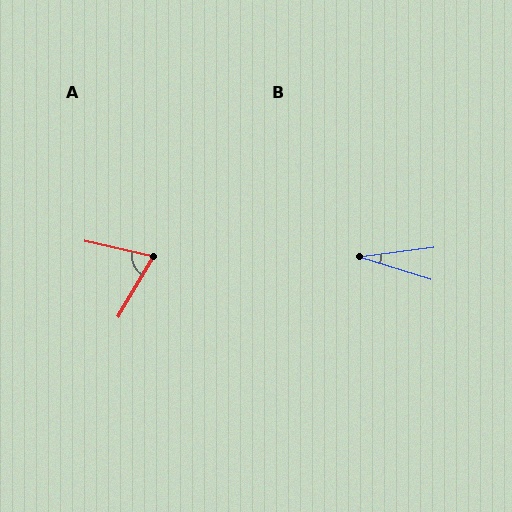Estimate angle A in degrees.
Approximately 72 degrees.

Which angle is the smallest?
B, at approximately 25 degrees.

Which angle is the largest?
A, at approximately 72 degrees.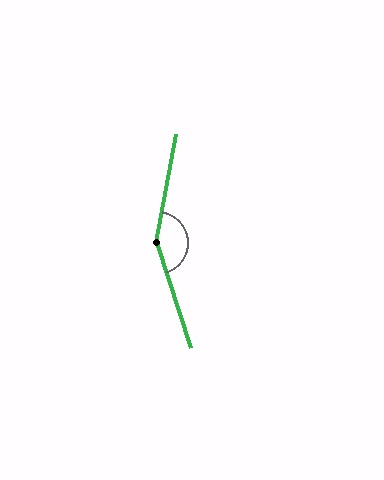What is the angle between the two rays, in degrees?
Approximately 152 degrees.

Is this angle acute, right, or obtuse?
It is obtuse.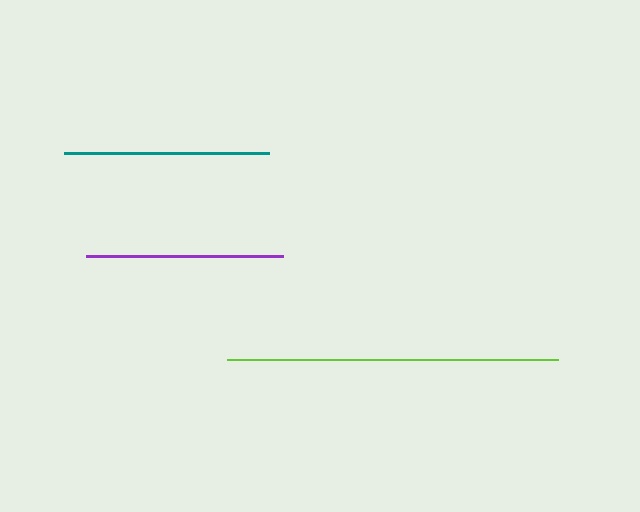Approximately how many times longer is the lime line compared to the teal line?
The lime line is approximately 1.6 times the length of the teal line.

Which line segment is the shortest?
The purple line is the shortest at approximately 197 pixels.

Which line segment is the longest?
The lime line is the longest at approximately 331 pixels.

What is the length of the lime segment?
The lime segment is approximately 331 pixels long.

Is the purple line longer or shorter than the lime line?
The lime line is longer than the purple line.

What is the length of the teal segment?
The teal segment is approximately 204 pixels long.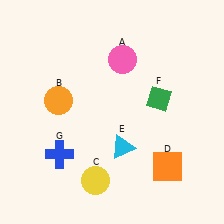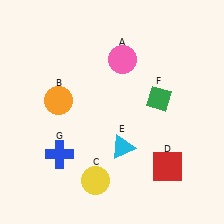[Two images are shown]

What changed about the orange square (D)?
In Image 1, D is orange. In Image 2, it changed to red.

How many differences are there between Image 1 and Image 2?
There is 1 difference between the two images.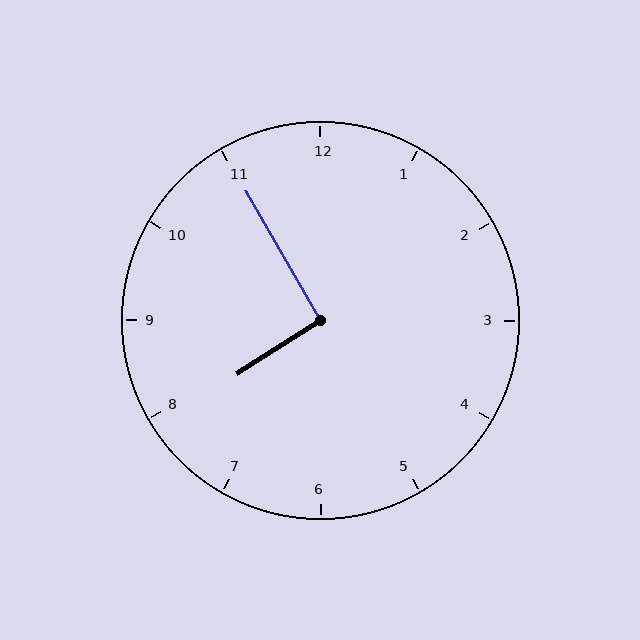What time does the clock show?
7:55.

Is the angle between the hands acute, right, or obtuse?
It is right.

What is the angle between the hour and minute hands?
Approximately 92 degrees.